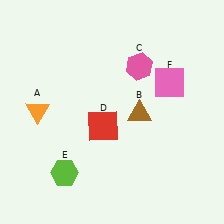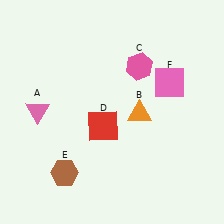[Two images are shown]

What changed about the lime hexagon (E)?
In Image 1, E is lime. In Image 2, it changed to brown.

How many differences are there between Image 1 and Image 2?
There are 3 differences between the two images.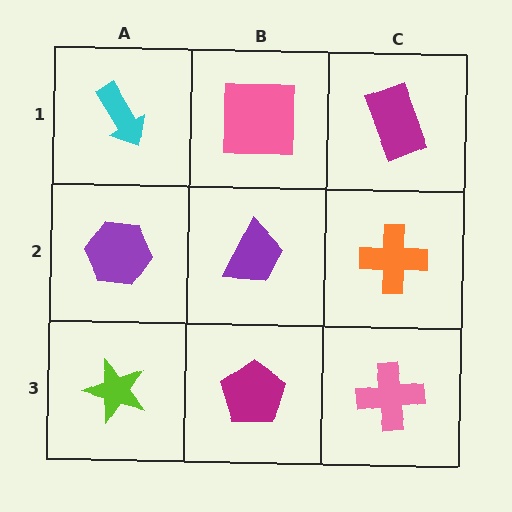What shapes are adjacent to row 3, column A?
A purple hexagon (row 2, column A), a magenta pentagon (row 3, column B).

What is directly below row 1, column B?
A purple trapezoid.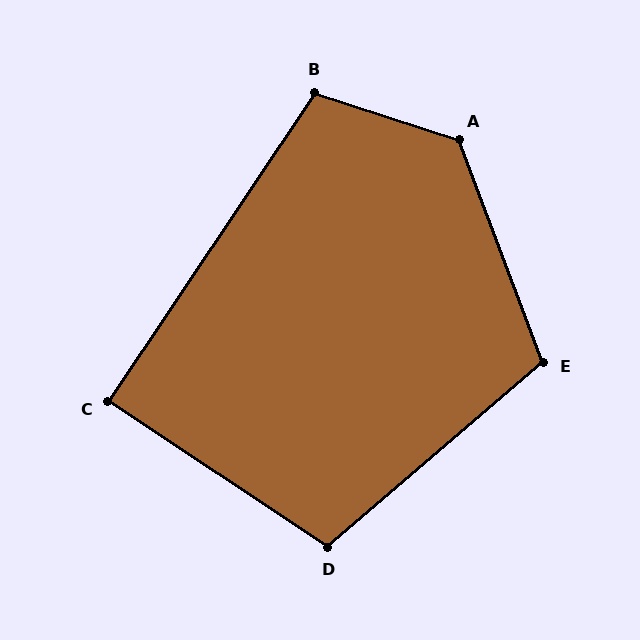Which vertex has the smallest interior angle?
C, at approximately 90 degrees.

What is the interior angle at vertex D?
Approximately 106 degrees (obtuse).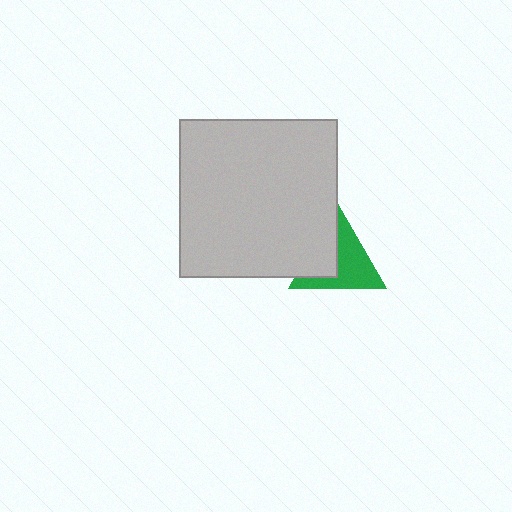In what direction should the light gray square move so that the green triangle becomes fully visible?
The light gray square should move left. That is the shortest direction to clear the overlap and leave the green triangle fully visible.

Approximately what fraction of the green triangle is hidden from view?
Roughly 37% of the green triangle is hidden behind the light gray square.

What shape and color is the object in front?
The object in front is a light gray square.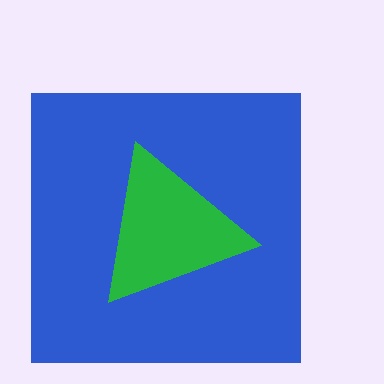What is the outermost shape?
The blue square.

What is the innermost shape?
The green triangle.